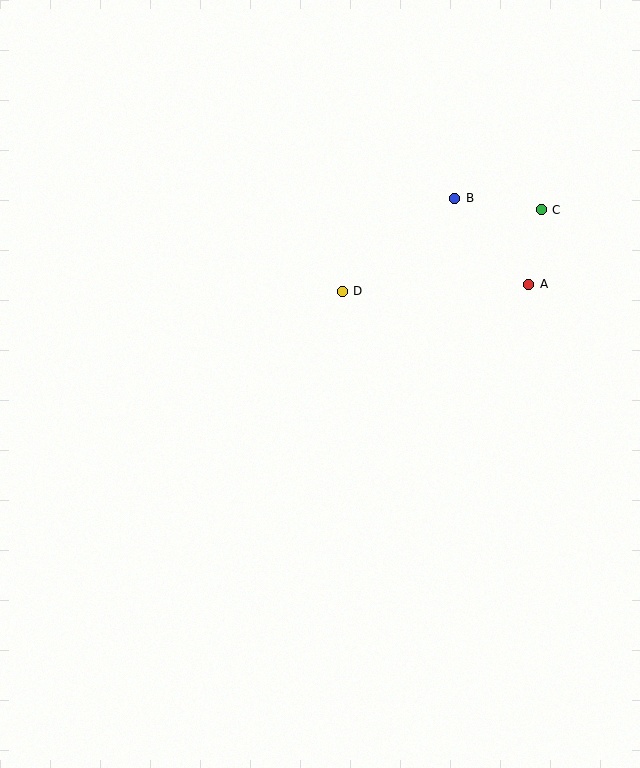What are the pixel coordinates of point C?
Point C is at (541, 210).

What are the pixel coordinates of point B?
Point B is at (455, 198).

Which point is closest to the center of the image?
Point D at (342, 291) is closest to the center.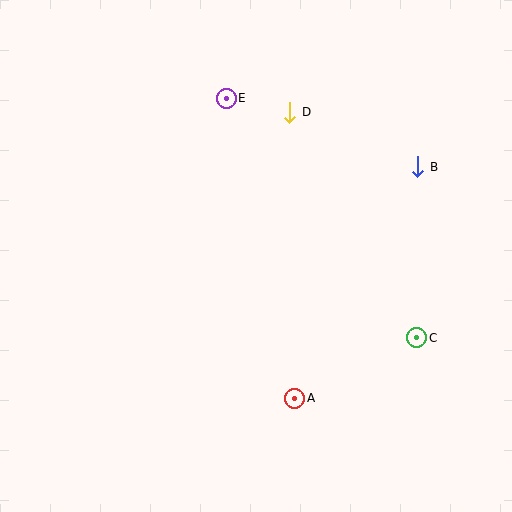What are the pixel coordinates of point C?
Point C is at (417, 338).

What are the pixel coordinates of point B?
Point B is at (418, 167).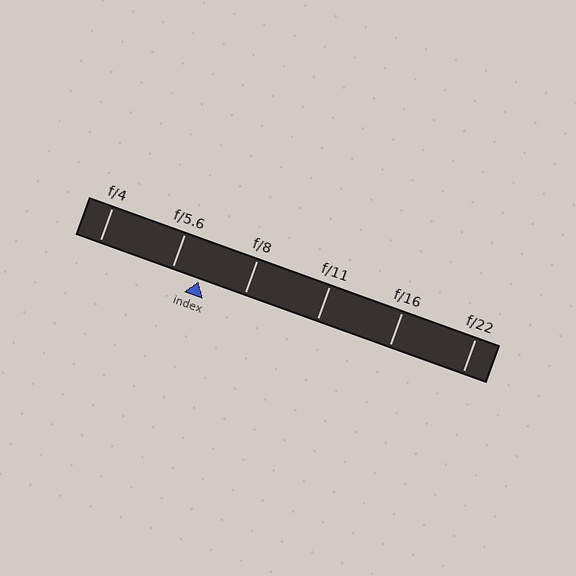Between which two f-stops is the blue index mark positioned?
The index mark is between f/5.6 and f/8.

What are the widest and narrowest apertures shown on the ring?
The widest aperture shown is f/4 and the narrowest is f/22.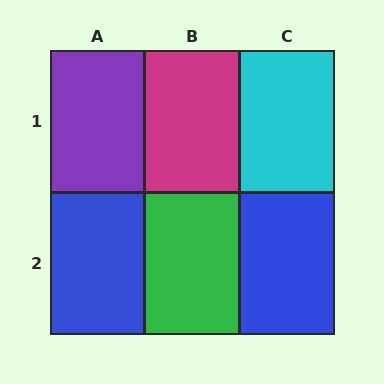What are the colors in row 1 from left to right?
Purple, magenta, cyan.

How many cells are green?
1 cell is green.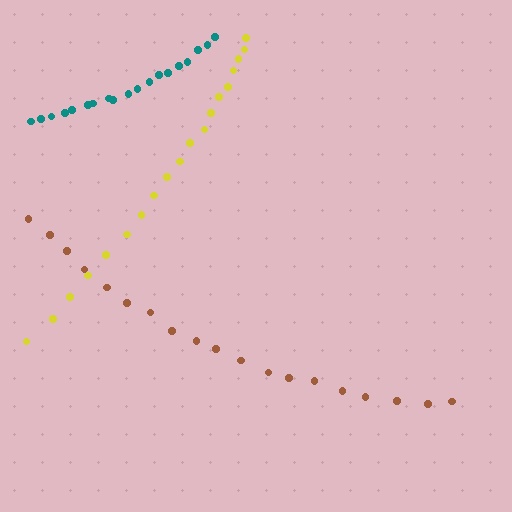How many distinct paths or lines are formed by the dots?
There are 3 distinct paths.